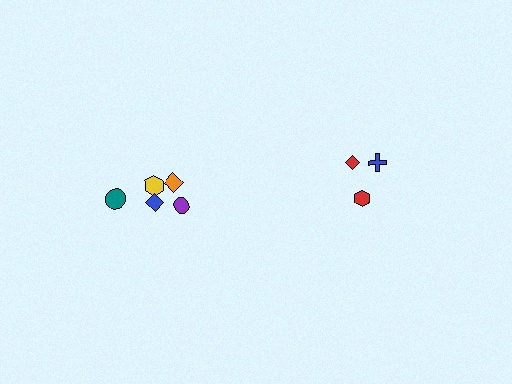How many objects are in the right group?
There are 3 objects.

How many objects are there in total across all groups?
There are 8 objects.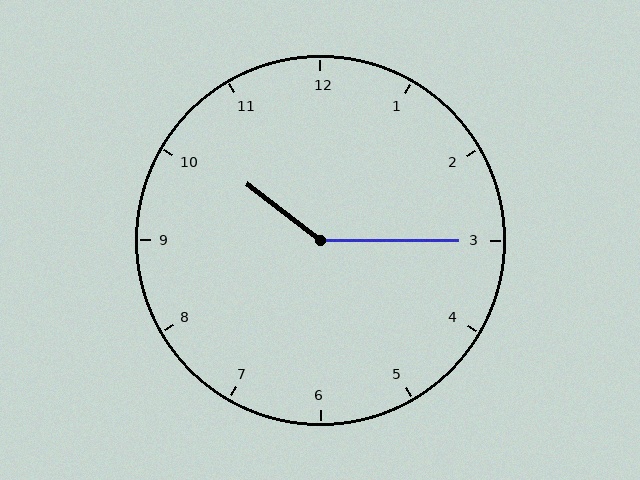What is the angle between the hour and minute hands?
Approximately 142 degrees.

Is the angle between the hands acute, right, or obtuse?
It is obtuse.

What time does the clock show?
10:15.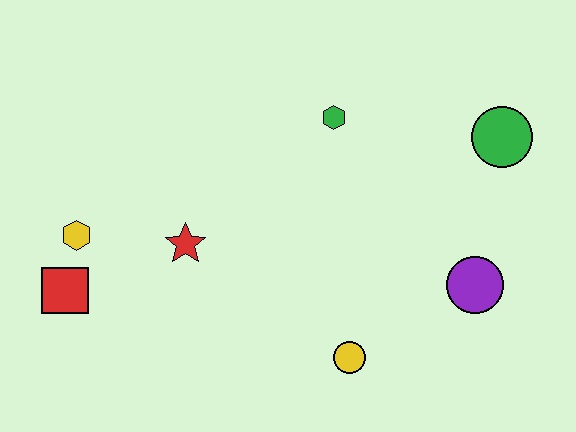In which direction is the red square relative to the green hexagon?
The red square is to the left of the green hexagon.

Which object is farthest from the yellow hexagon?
The green circle is farthest from the yellow hexagon.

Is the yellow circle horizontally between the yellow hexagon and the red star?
No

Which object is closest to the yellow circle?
The purple circle is closest to the yellow circle.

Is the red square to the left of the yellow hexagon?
Yes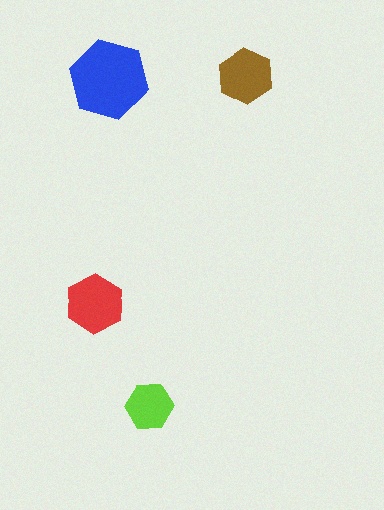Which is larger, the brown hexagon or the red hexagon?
The red one.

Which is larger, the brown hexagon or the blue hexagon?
The blue one.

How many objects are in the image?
There are 4 objects in the image.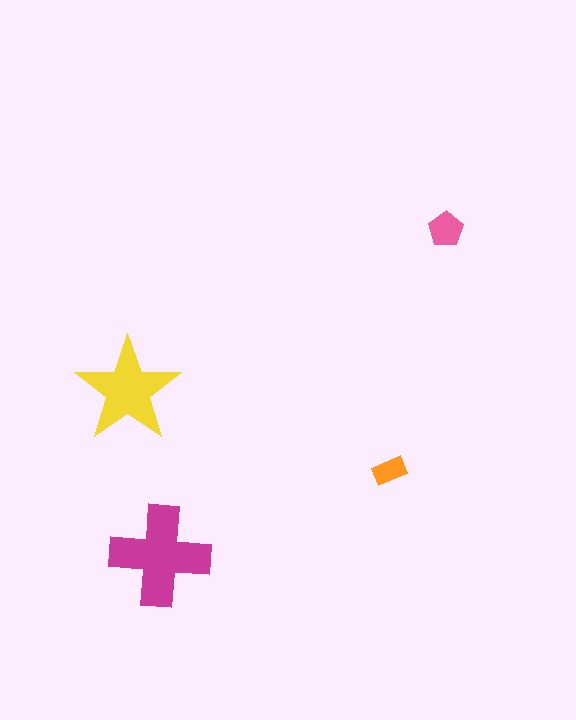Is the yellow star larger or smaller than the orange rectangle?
Larger.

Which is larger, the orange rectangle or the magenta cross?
The magenta cross.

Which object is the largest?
The magenta cross.